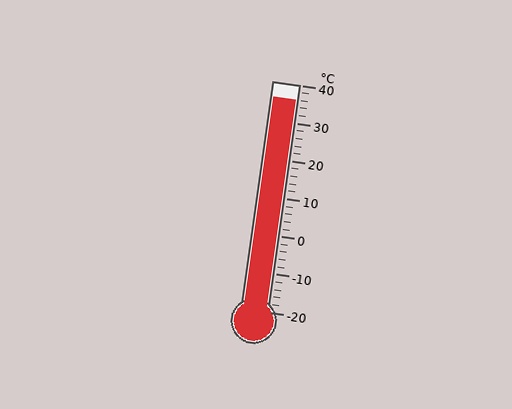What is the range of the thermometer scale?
The thermometer scale ranges from -20°C to 40°C.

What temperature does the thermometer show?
The thermometer shows approximately 36°C.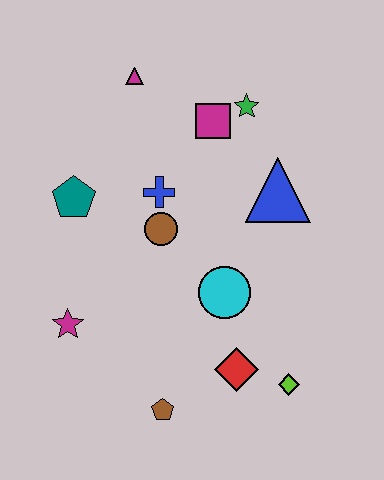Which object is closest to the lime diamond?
The red diamond is closest to the lime diamond.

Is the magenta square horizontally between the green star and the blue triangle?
No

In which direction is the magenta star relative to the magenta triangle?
The magenta star is below the magenta triangle.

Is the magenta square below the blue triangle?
No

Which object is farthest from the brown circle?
The lime diamond is farthest from the brown circle.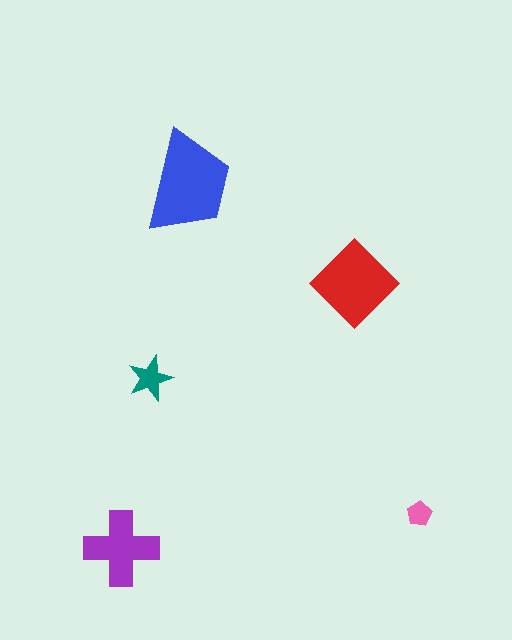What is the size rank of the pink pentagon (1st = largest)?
5th.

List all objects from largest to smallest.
The blue trapezoid, the red diamond, the purple cross, the teal star, the pink pentagon.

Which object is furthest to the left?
The purple cross is leftmost.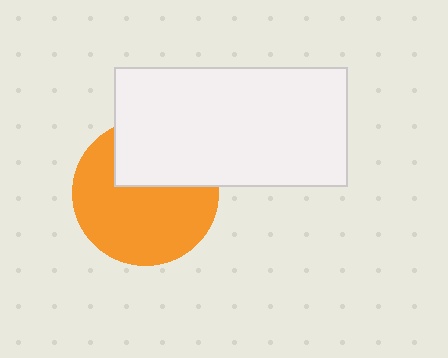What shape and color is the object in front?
The object in front is a white rectangle.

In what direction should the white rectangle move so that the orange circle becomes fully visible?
The white rectangle should move up. That is the shortest direction to clear the overlap and leave the orange circle fully visible.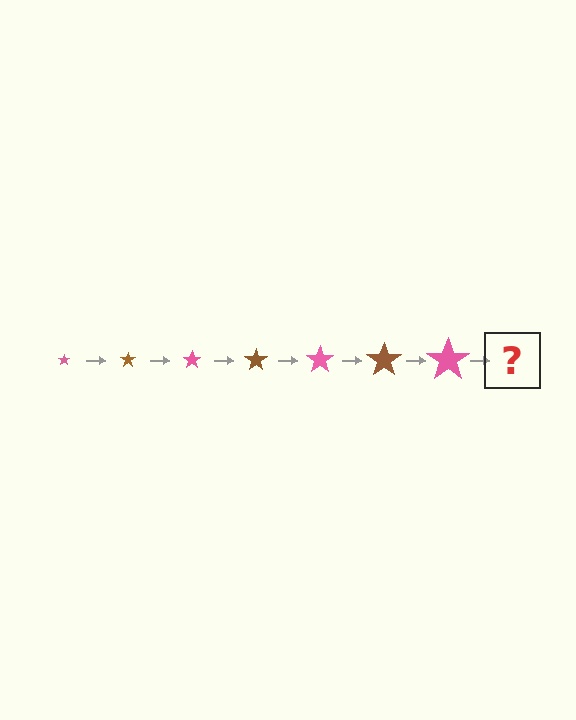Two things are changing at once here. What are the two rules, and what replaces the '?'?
The two rules are that the star grows larger each step and the color cycles through pink and brown. The '?' should be a brown star, larger than the previous one.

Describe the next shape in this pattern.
It should be a brown star, larger than the previous one.